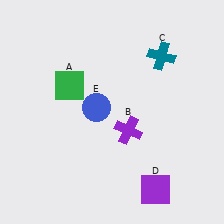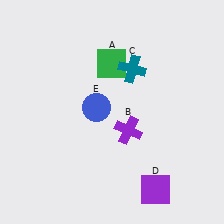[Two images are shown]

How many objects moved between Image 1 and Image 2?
2 objects moved between the two images.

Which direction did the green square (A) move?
The green square (A) moved right.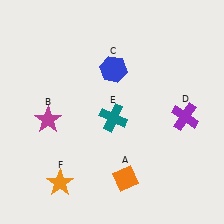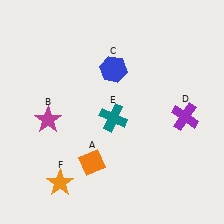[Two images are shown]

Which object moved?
The orange diamond (A) moved left.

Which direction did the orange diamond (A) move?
The orange diamond (A) moved left.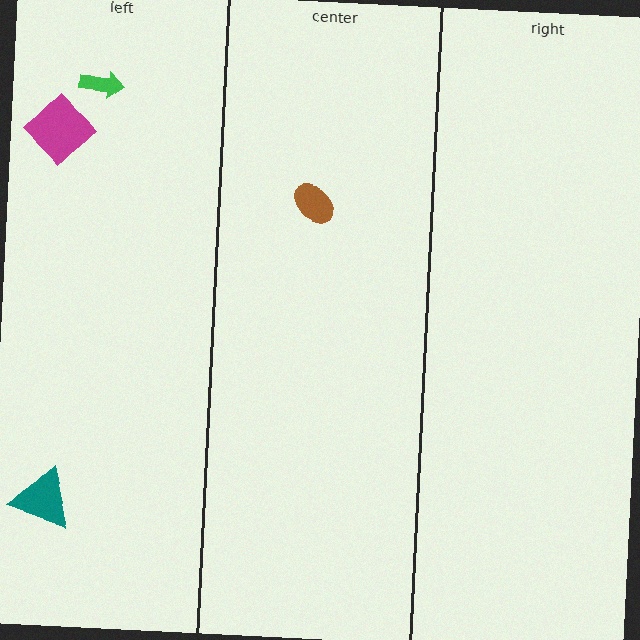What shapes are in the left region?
The magenta diamond, the teal triangle, the green arrow.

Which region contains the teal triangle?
The left region.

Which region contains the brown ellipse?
The center region.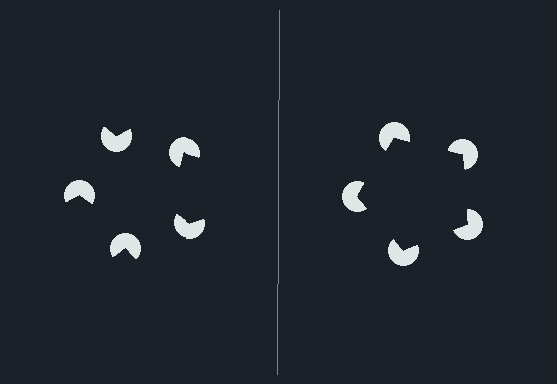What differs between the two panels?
The pac-man discs are positioned identically on both sides; only the wedge orientations differ. On the right they align to a pentagon; on the left they are misaligned.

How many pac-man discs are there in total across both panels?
10 — 5 on each side.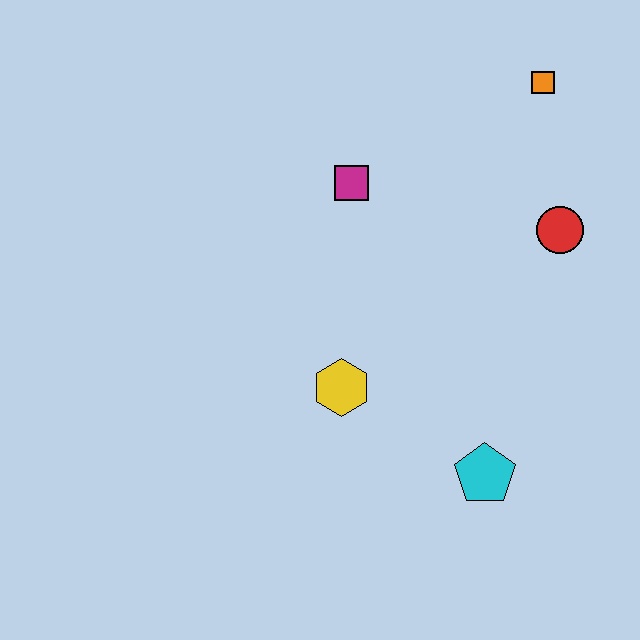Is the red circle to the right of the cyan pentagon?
Yes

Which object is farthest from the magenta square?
The cyan pentagon is farthest from the magenta square.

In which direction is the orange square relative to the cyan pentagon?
The orange square is above the cyan pentagon.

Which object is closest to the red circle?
The orange square is closest to the red circle.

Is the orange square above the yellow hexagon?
Yes